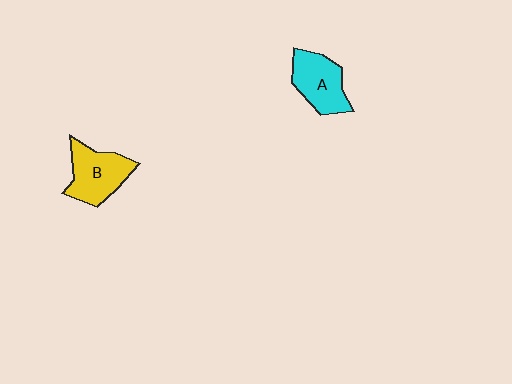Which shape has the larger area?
Shape B (yellow).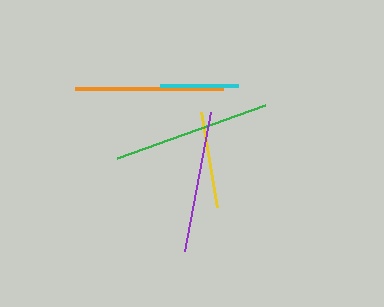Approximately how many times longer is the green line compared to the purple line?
The green line is approximately 1.1 times the length of the purple line.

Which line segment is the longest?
The green line is the longest at approximately 157 pixels.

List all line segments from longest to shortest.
From longest to shortest: green, orange, purple, yellow, cyan.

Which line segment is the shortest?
The cyan line is the shortest at approximately 78 pixels.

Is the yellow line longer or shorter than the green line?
The green line is longer than the yellow line.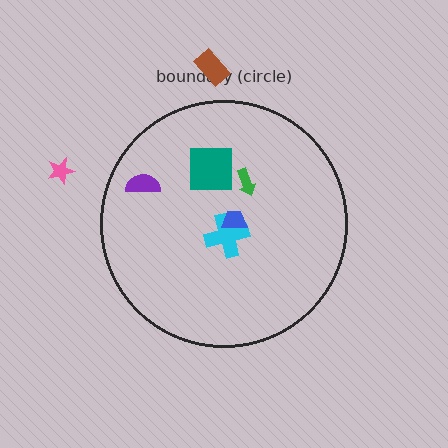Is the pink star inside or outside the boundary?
Outside.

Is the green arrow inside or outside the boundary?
Inside.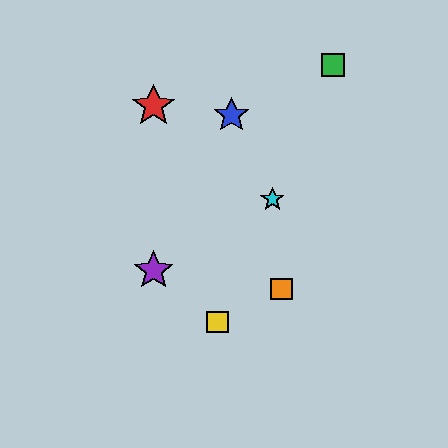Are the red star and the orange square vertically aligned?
No, the red star is at x≈154 and the orange square is at x≈281.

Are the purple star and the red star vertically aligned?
Yes, both are at x≈154.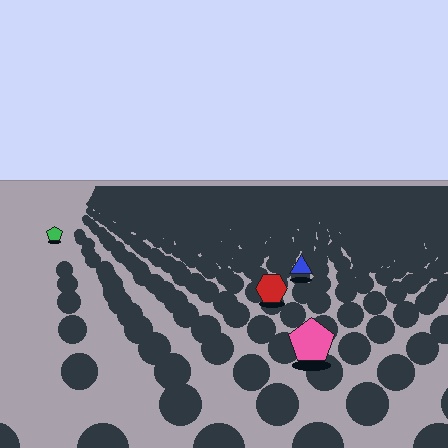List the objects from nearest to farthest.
From nearest to farthest: the pink pentagon, the red hexagon, the blue triangle, the green pentagon.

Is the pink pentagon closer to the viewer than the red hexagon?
Yes. The pink pentagon is closer — you can tell from the texture gradient: the ground texture is coarser near it.